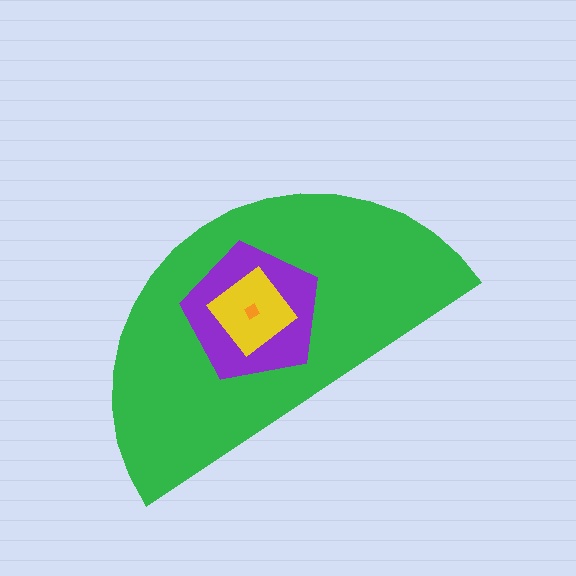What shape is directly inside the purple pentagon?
The yellow diamond.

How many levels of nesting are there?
4.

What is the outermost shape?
The green semicircle.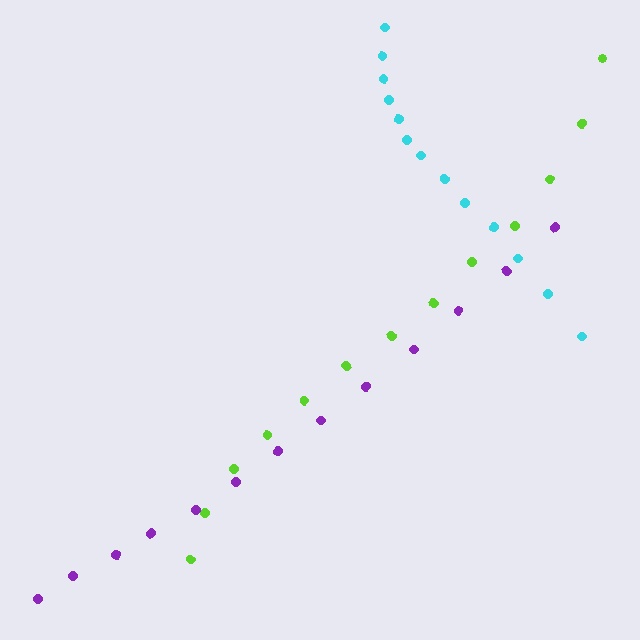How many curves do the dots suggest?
There are 3 distinct paths.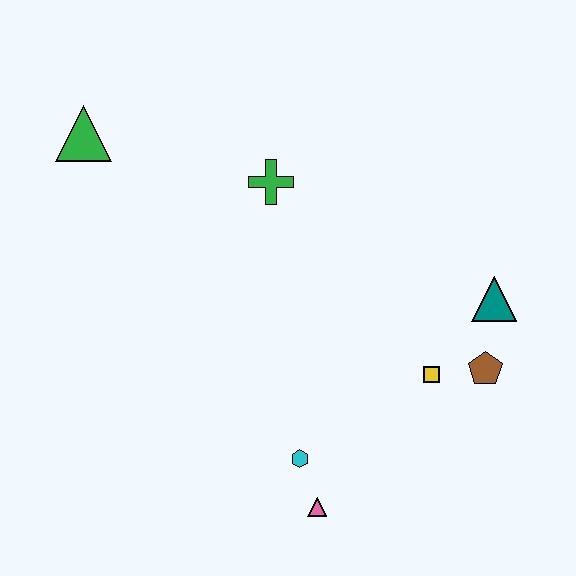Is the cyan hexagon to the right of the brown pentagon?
No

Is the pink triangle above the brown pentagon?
No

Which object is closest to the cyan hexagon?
The pink triangle is closest to the cyan hexagon.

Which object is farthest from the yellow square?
The green triangle is farthest from the yellow square.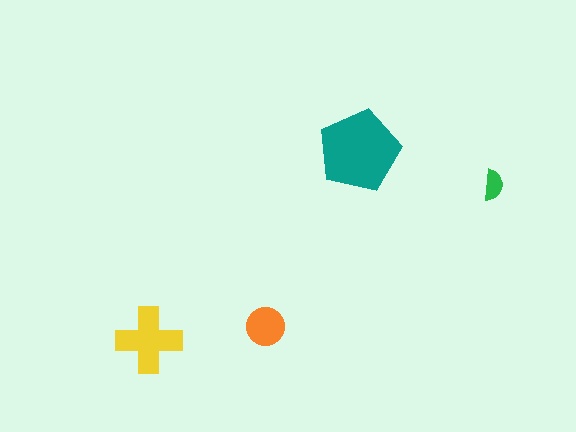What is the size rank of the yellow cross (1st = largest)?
2nd.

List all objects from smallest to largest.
The green semicircle, the orange circle, the yellow cross, the teal pentagon.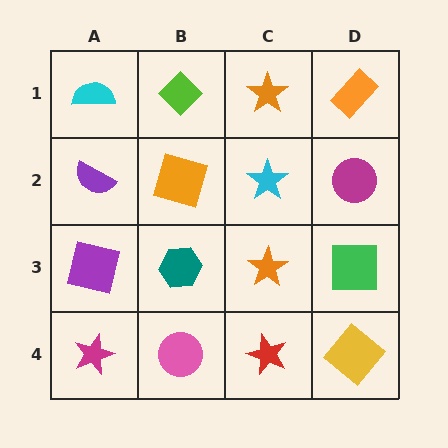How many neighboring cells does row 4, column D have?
2.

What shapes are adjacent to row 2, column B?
A lime diamond (row 1, column B), a teal hexagon (row 3, column B), a purple semicircle (row 2, column A), a cyan star (row 2, column C).